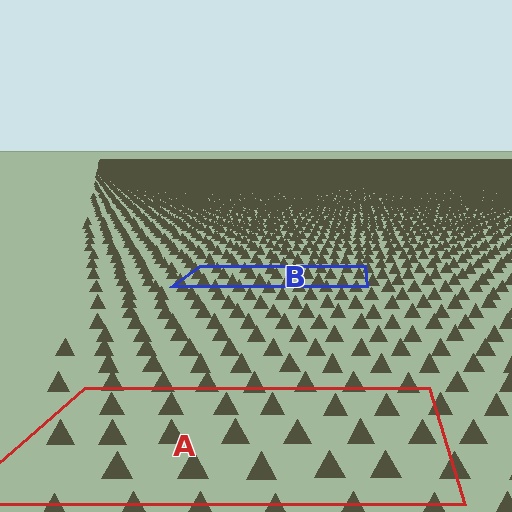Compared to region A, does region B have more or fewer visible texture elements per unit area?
Region B has more texture elements per unit area — they are packed more densely because it is farther away.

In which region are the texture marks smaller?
The texture marks are smaller in region B, because it is farther away.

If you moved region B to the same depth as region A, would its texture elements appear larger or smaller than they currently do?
They would appear larger. At a closer depth, the same texture elements are projected at a bigger on-screen size.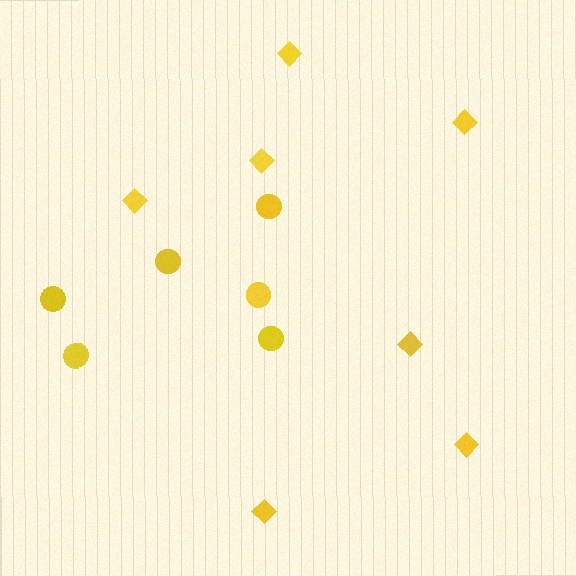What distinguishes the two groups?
There are 2 groups: one group of diamonds (7) and one group of circles (6).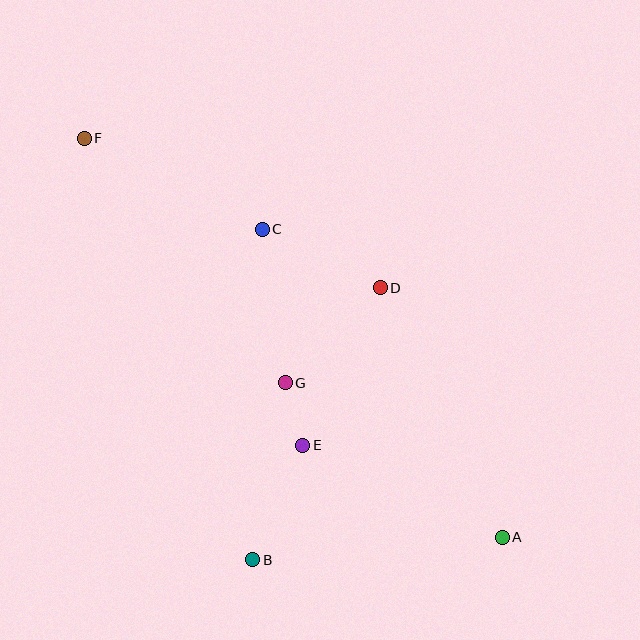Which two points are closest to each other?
Points E and G are closest to each other.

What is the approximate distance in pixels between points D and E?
The distance between D and E is approximately 175 pixels.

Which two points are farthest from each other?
Points A and F are farthest from each other.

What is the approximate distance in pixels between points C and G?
The distance between C and G is approximately 155 pixels.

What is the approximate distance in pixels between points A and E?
The distance between A and E is approximately 220 pixels.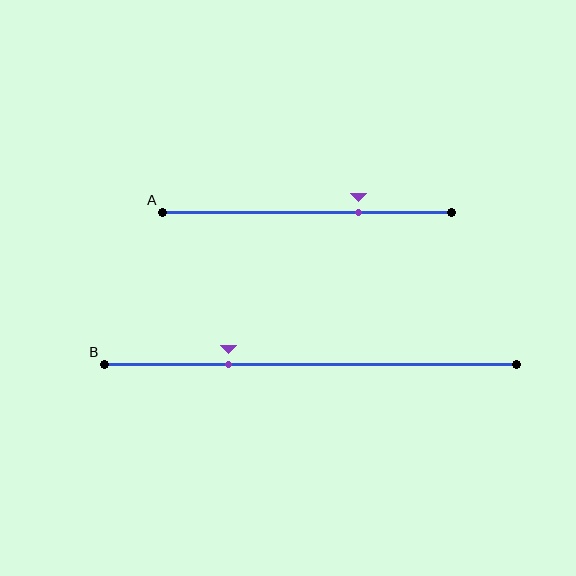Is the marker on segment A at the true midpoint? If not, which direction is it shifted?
No, the marker on segment A is shifted to the right by about 18% of the segment length.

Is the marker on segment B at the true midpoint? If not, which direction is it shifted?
No, the marker on segment B is shifted to the left by about 20% of the segment length.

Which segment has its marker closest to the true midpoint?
Segment A has its marker closest to the true midpoint.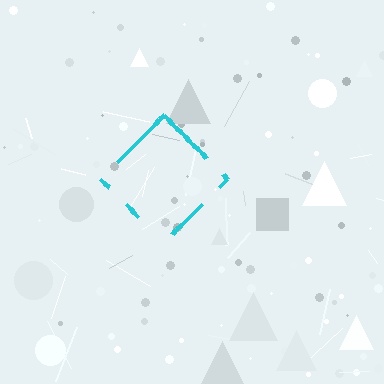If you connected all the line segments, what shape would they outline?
They would outline a diamond.